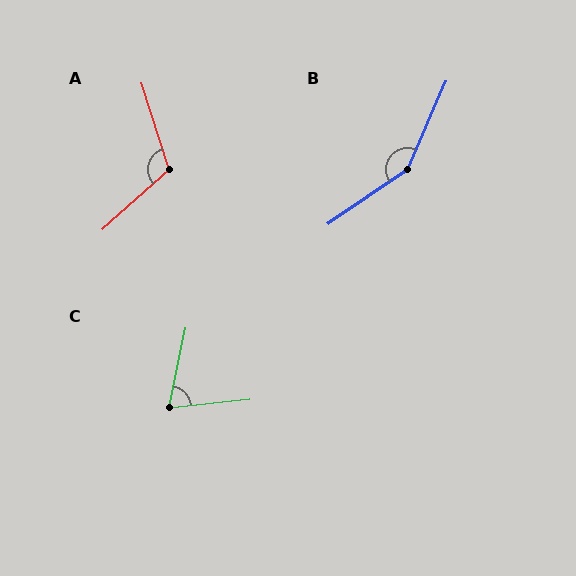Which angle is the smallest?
C, at approximately 72 degrees.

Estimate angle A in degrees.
Approximately 115 degrees.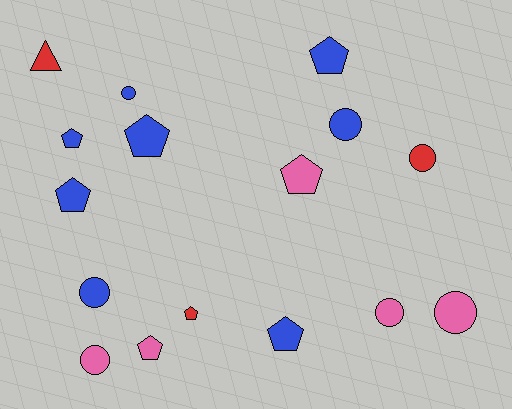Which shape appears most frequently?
Pentagon, with 8 objects.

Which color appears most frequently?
Blue, with 8 objects.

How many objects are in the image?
There are 16 objects.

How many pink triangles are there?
There are no pink triangles.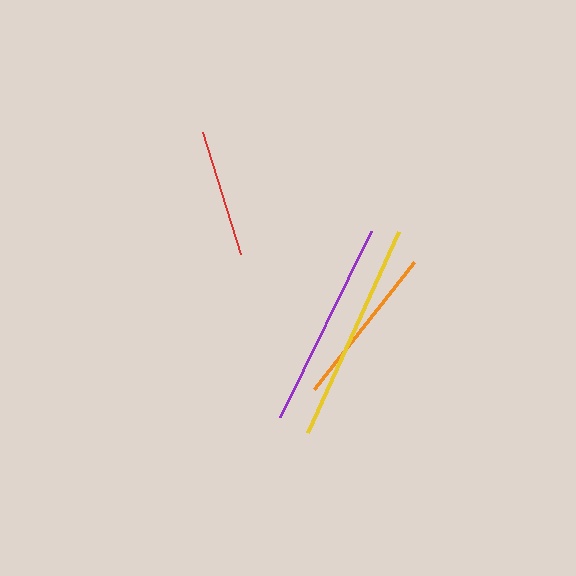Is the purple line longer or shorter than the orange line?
The purple line is longer than the orange line.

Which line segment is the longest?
The yellow line is the longest at approximately 221 pixels.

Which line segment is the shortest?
The red line is the shortest at approximately 128 pixels.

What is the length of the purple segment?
The purple segment is approximately 207 pixels long.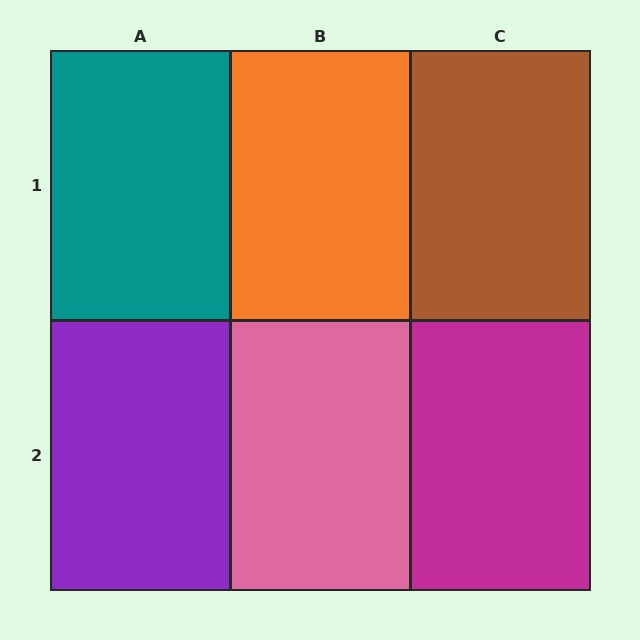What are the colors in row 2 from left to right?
Purple, pink, magenta.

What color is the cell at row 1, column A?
Teal.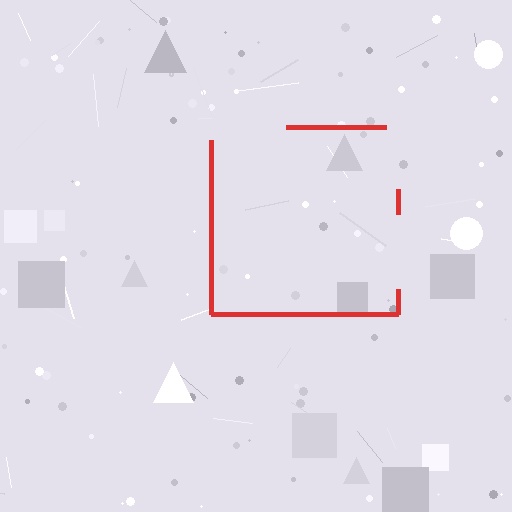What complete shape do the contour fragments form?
The contour fragments form a square.